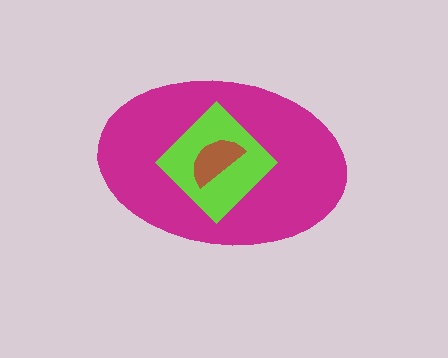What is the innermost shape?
The brown semicircle.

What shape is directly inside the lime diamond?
The brown semicircle.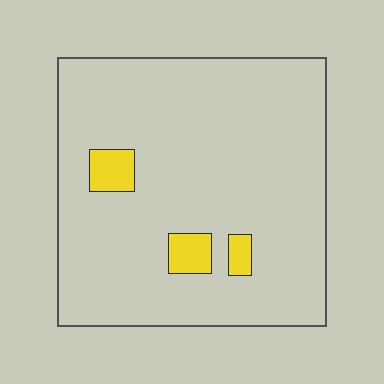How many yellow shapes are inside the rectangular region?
3.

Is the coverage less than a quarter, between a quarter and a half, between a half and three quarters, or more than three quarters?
Less than a quarter.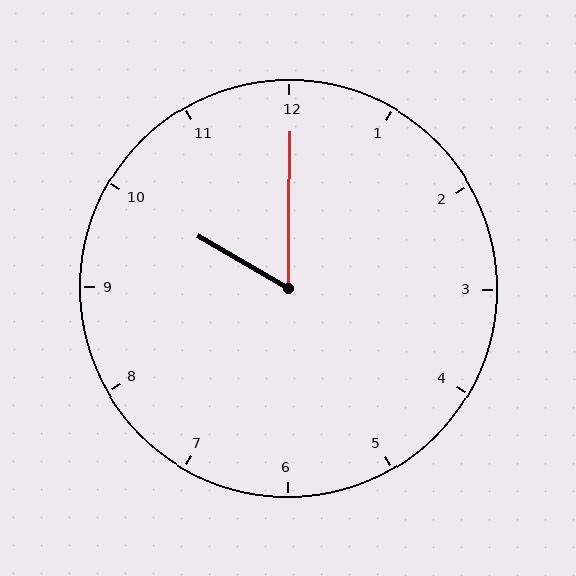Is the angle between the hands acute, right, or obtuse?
It is acute.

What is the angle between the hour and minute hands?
Approximately 60 degrees.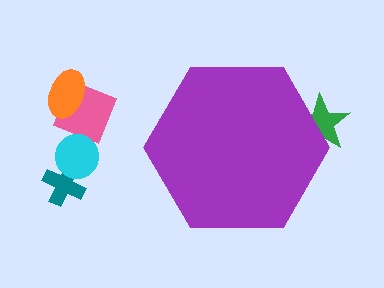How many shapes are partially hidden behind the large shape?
1 shape is partially hidden.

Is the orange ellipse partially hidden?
No, the orange ellipse is fully visible.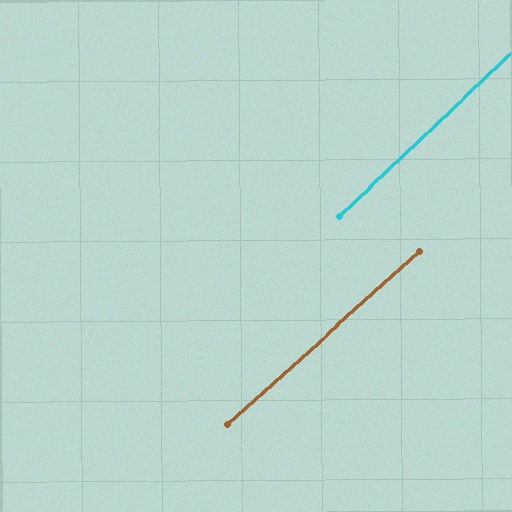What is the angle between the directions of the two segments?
Approximately 1 degree.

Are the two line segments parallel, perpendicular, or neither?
Parallel — their directions differ by only 1.5°.